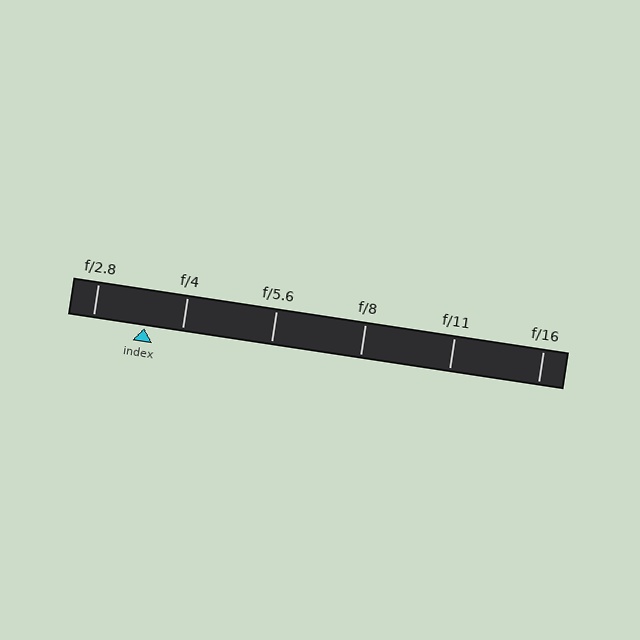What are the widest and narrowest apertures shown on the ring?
The widest aperture shown is f/2.8 and the narrowest is f/16.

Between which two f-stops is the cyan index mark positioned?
The index mark is between f/2.8 and f/4.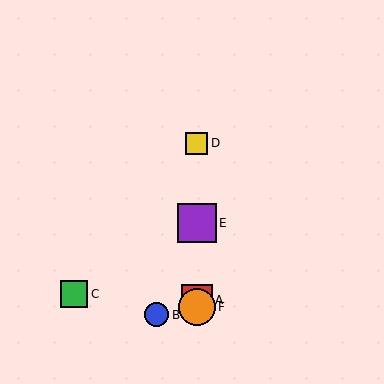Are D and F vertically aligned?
Yes, both are at x≈197.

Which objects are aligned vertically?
Objects A, D, E, F are aligned vertically.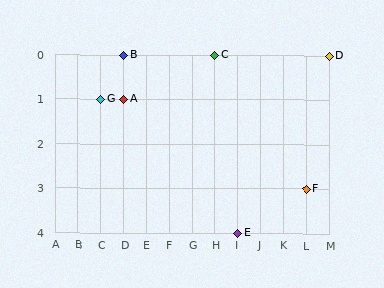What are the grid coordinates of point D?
Point D is at grid coordinates (M, 0).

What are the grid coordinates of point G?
Point G is at grid coordinates (C, 1).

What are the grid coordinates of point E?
Point E is at grid coordinates (I, 4).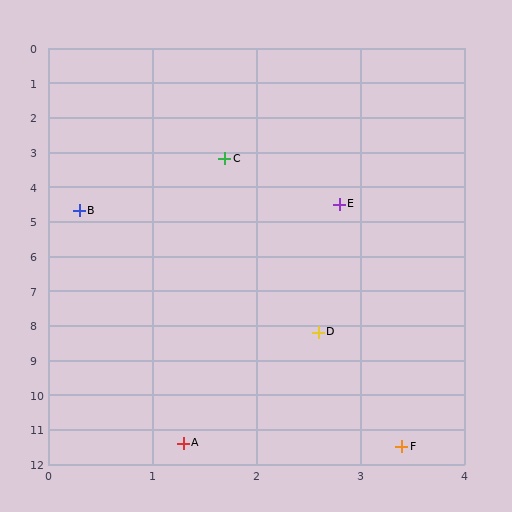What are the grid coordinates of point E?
Point E is at approximately (2.8, 4.5).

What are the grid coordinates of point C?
Point C is at approximately (1.7, 3.2).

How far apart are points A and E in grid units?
Points A and E are about 7.1 grid units apart.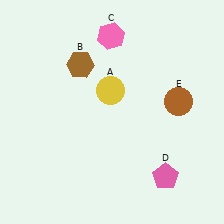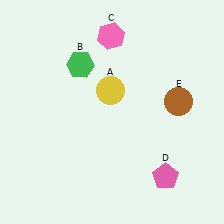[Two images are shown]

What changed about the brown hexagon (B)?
In Image 1, B is brown. In Image 2, it changed to green.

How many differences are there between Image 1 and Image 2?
There is 1 difference between the two images.